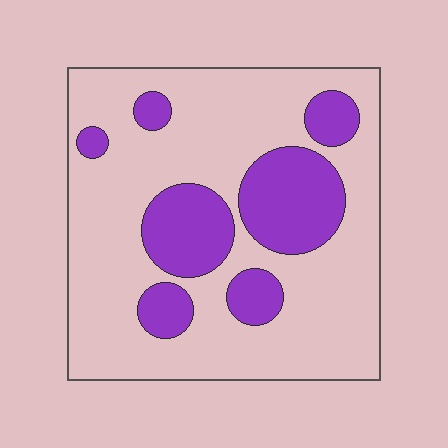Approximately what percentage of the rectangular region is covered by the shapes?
Approximately 25%.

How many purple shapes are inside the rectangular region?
7.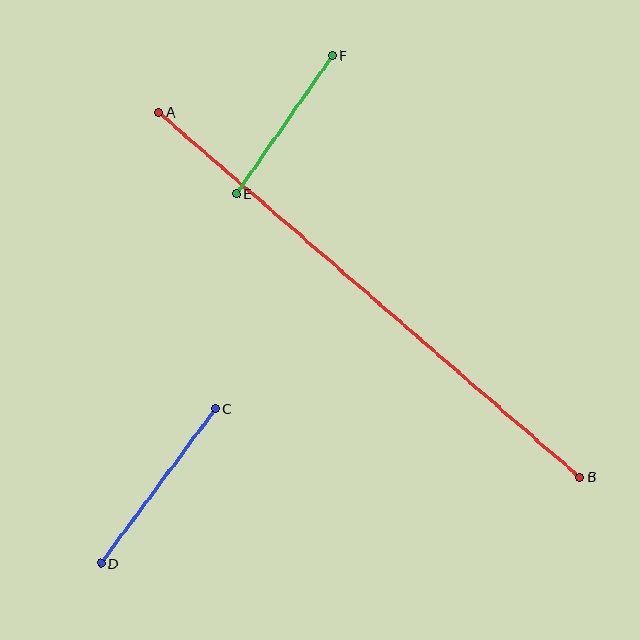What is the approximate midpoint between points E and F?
The midpoint is at approximately (284, 125) pixels.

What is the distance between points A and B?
The distance is approximately 558 pixels.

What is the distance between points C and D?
The distance is approximately 192 pixels.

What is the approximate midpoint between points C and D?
The midpoint is at approximately (158, 486) pixels.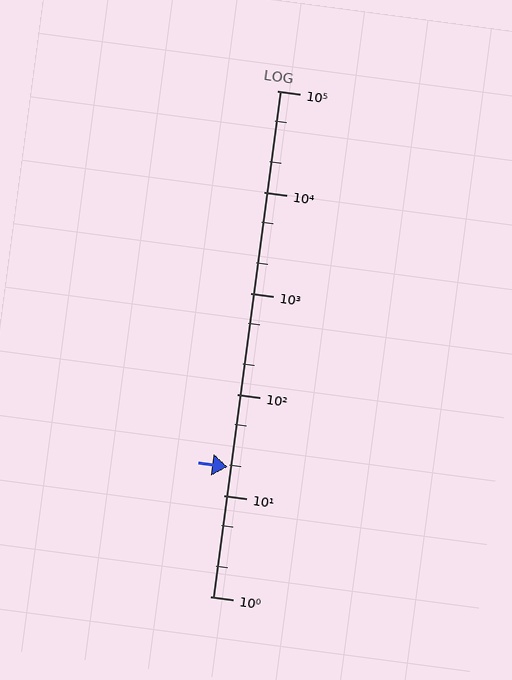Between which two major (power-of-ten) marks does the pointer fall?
The pointer is between 10 and 100.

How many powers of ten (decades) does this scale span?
The scale spans 5 decades, from 1 to 100000.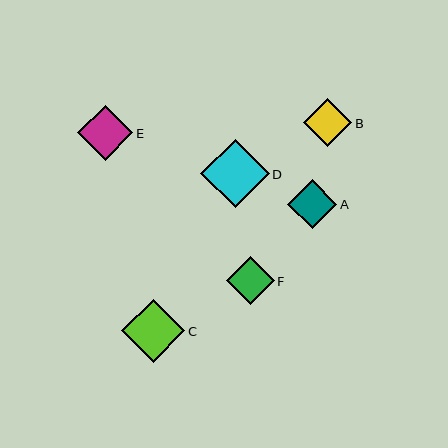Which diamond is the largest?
Diamond D is the largest with a size of approximately 68 pixels.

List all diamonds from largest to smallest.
From largest to smallest: D, C, E, A, B, F.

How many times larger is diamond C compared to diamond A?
Diamond C is approximately 1.3 times the size of diamond A.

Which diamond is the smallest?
Diamond F is the smallest with a size of approximately 48 pixels.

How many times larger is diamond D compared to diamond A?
Diamond D is approximately 1.4 times the size of diamond A.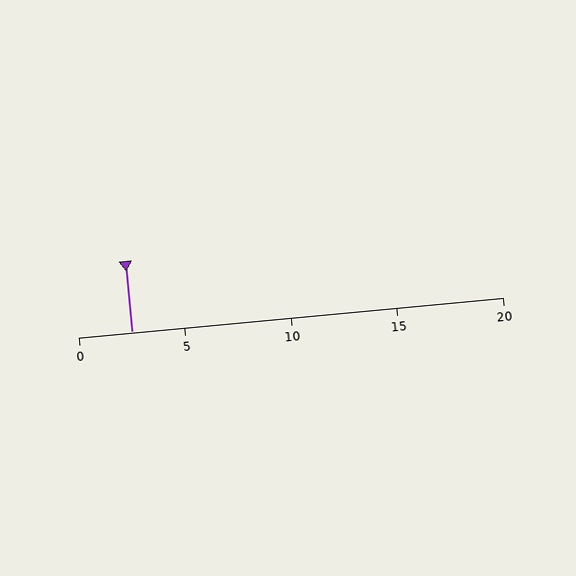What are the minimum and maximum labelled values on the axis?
The axis runs from 0 to 20.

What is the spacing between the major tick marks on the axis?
The major ticks are spaced 5 apart.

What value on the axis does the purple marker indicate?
The marker indicates approximately 2.5.